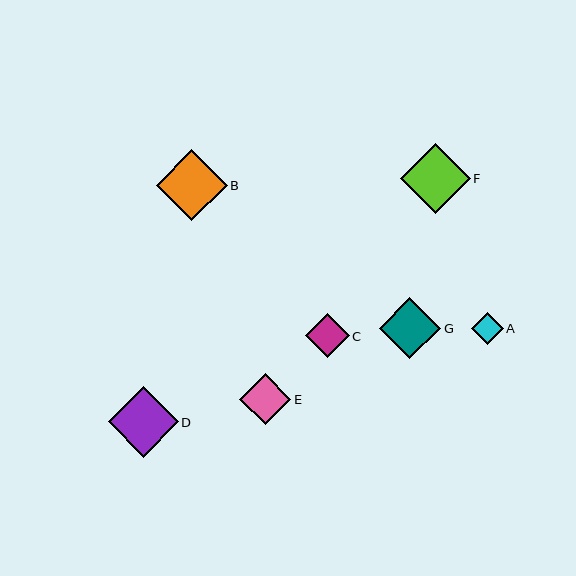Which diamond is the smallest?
Diamond A is the smallest with a size of approximately 31 pixels.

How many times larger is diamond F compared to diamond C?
Diamond F is approximately 1.6 times the size of diamond C.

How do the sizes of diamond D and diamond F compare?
Diamond D and diamond F are approximately the same size.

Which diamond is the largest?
Diamond B is the largest with a size of approximately 71 pixels.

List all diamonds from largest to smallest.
From largest to smallest: B, D, F, G, E, C, A.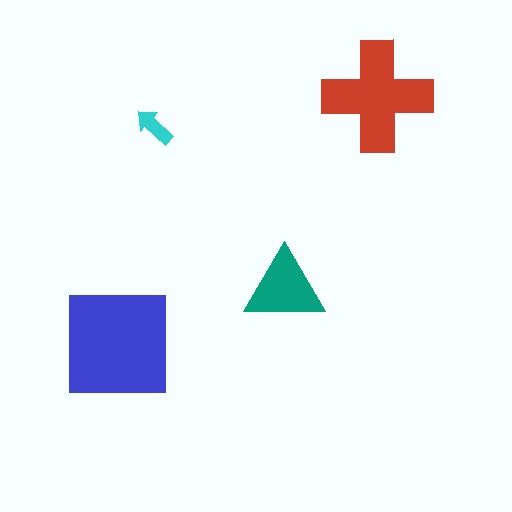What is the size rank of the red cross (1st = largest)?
2nd.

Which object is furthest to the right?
The red cross is rightmost.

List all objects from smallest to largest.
The cyan arrow, the teal triangle, the red cross, the blue square.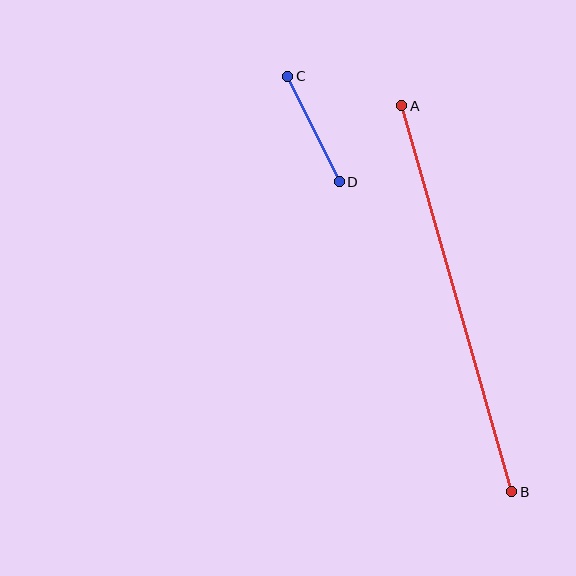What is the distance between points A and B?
The distance is approximately 401 pixels.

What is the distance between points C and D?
The distance is approximately 117 pixels.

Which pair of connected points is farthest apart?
Points A and B are farthest apart.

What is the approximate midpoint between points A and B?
The midpoint is at approximately (457, 299) pixels.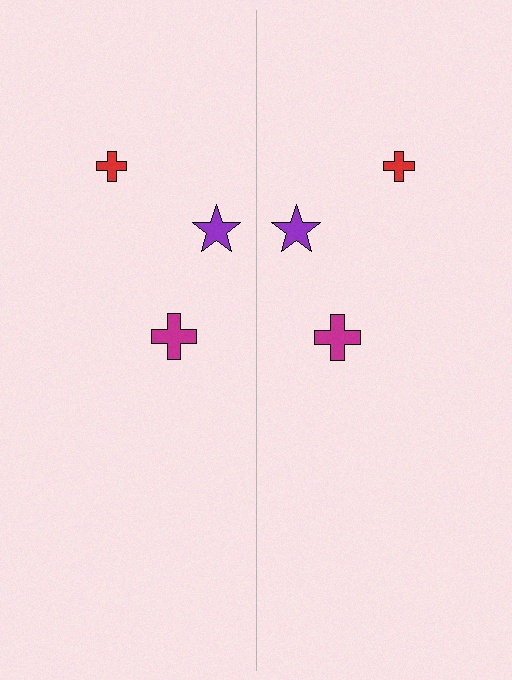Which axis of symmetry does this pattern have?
The pattern has a vertical axis of symmetry running through the center of the image.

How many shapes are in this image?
There are 6 shapes in this image.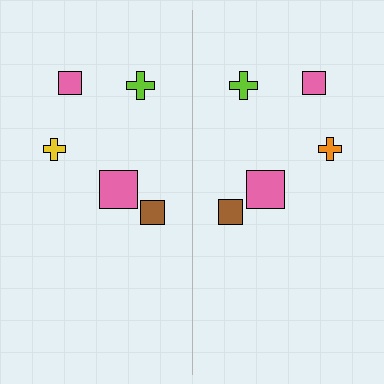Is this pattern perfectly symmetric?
No, the pattern is not perfectly symmetric. The orange cross on the right side breaks the symmetry — its mirror counterpart is yellow.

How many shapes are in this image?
There are 10 shapes in this image.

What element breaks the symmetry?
The orange cross on the right side breaks the symmetry — its mirror counterpart is yellow.